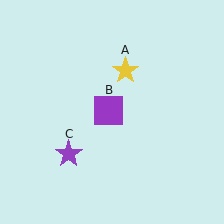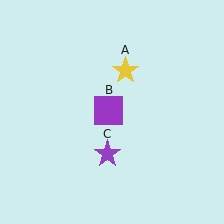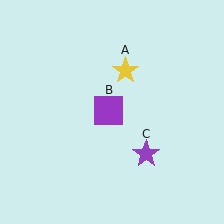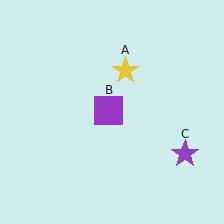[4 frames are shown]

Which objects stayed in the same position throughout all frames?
Yellow star (object A) and purple square (object B) remained stationary.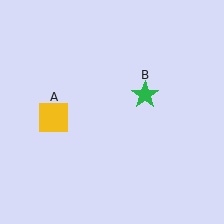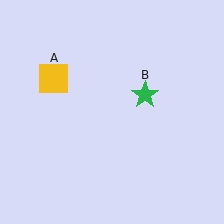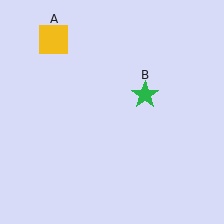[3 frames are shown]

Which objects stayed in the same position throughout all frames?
Green star (object B) remained stationary.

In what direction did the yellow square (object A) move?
The yellow square (object A) moved up.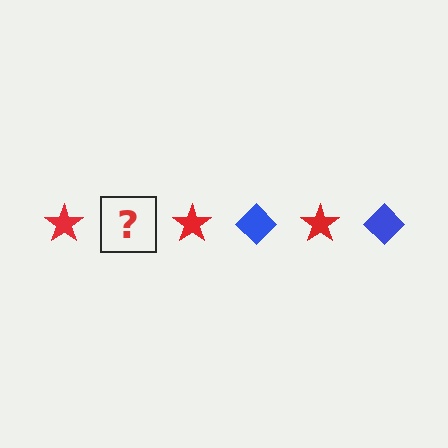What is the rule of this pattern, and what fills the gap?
The rule is that the pattern alternates between red star and blue diamond. The gap should be filled with a blue diamond.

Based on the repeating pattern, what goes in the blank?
The blank should be a blue diamond.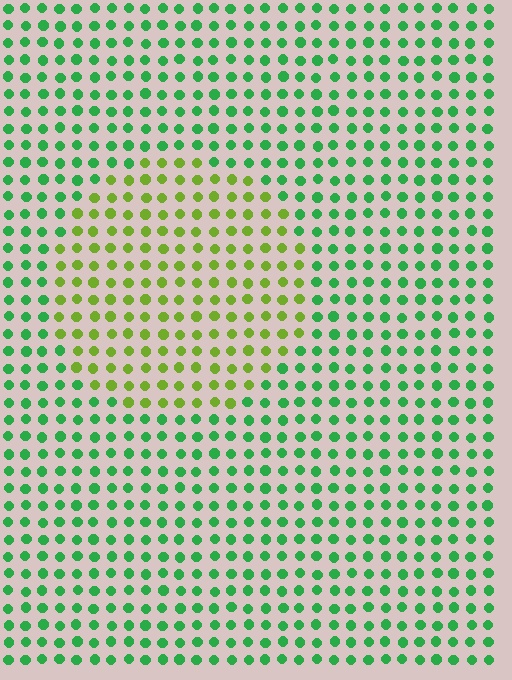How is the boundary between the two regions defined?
The boundary is defined purely by a slight shift in hue (about 46 degrees). Spacing, size, and orientation are identical on both sides.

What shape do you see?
I see a circle.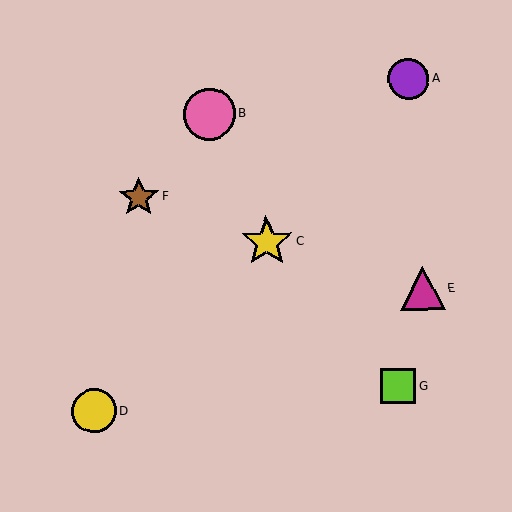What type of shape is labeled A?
Shape A is a purple circle.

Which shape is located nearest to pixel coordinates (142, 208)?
The brown star (labeled F) at (139, 197) is nearest to that location.